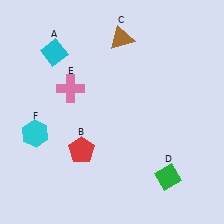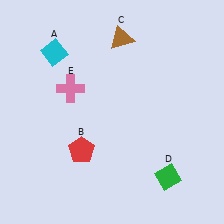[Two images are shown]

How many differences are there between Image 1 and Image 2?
There is 1 difference between the two images.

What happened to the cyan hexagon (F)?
The cyan hexagon (F) was removed in Image 2. It was in the bottom-left area of Image 1.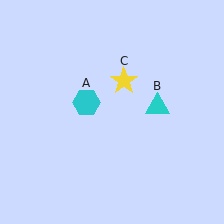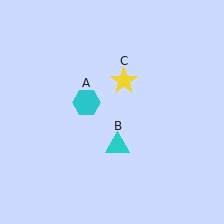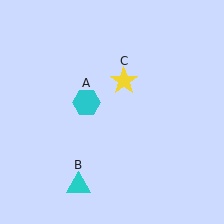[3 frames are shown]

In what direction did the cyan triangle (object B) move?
The cyan triangle (object B) moved down and to the left.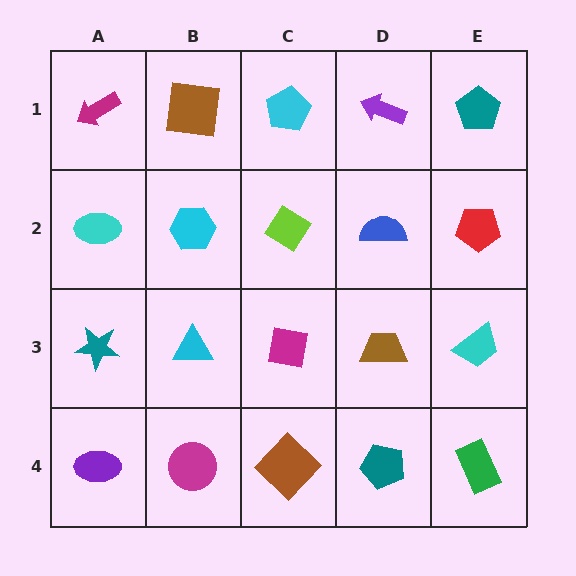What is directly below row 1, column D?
A blue semicircle.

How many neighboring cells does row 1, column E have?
2.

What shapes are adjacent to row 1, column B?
A cyan hexagon (row 2, column B), a magenta arrow (row 1, column A), a cyan pentagon (row 1, column C).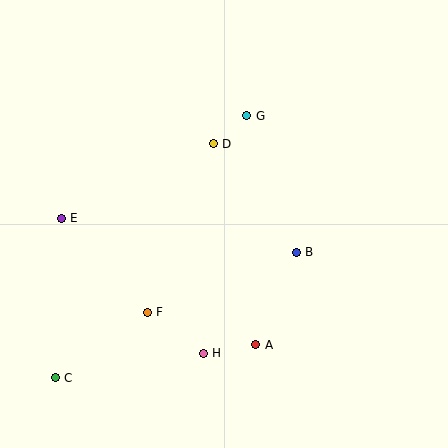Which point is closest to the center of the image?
Point B at (296, 252) is closest to the center.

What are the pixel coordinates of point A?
Point A is at (256, 345).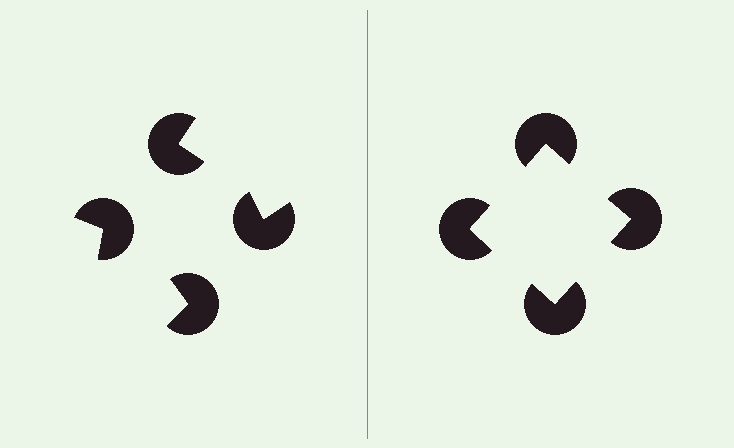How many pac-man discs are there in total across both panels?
8 — 4 on each side.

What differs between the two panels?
The pac-man discs are positioned identically on both sides; only the wedge orientations differ. On the right they align to a square; on the left they are misaligned.